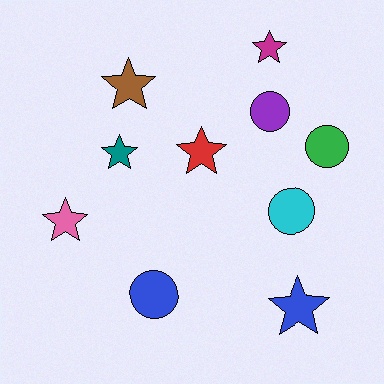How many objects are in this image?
There are 10 objects.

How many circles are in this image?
There are 4 circles.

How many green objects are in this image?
There is 1 green object.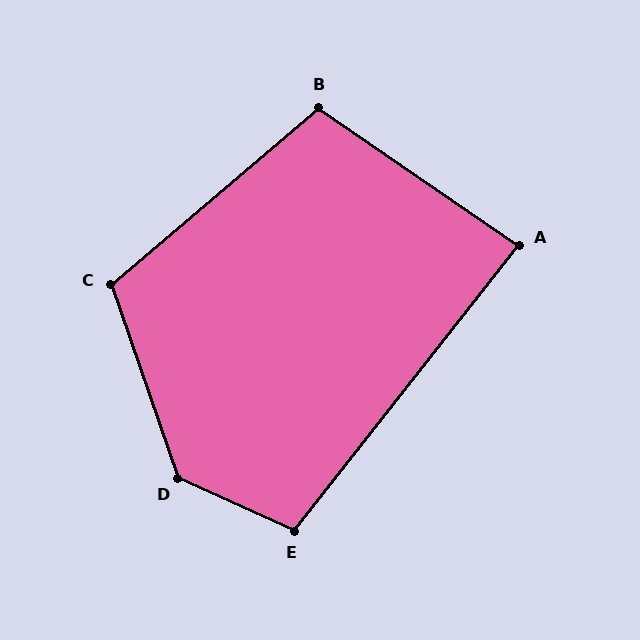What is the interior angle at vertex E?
Approximately 104 degrees (obtuse).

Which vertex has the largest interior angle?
D, at approximately 134 degrees.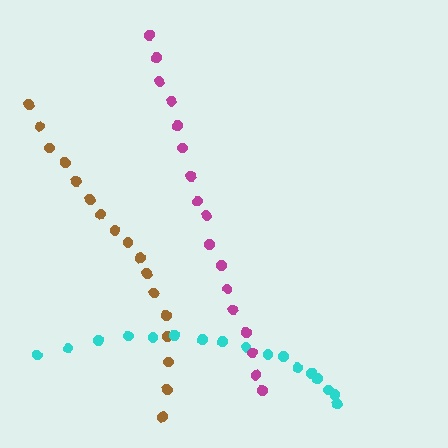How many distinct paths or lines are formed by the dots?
There are 3 distinct paths.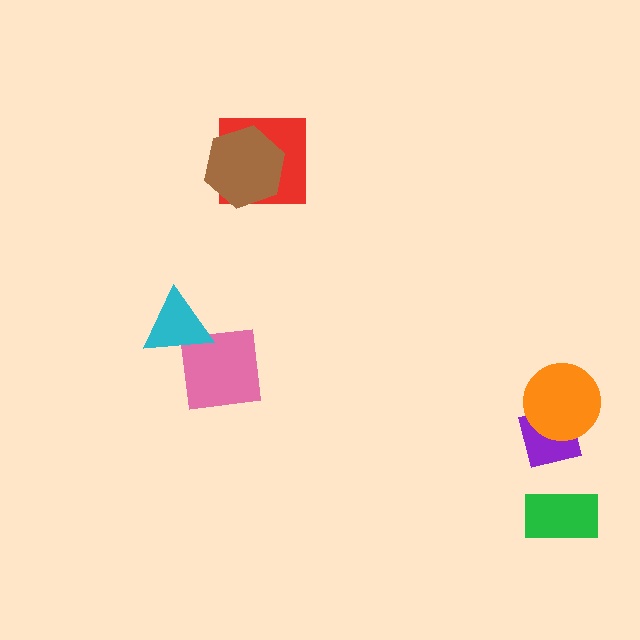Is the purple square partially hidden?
Yes, it is partially covered by another shape.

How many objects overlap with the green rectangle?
0 objects overlap with the green rectangle.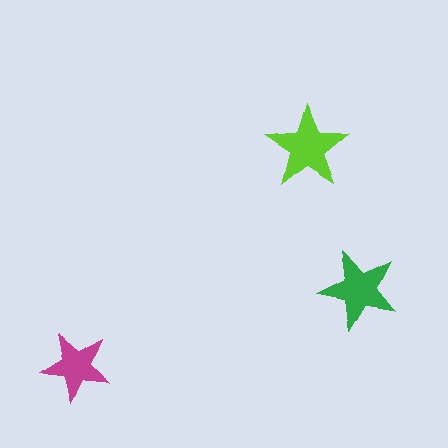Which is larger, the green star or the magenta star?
The green one.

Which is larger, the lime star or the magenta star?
The lime one.